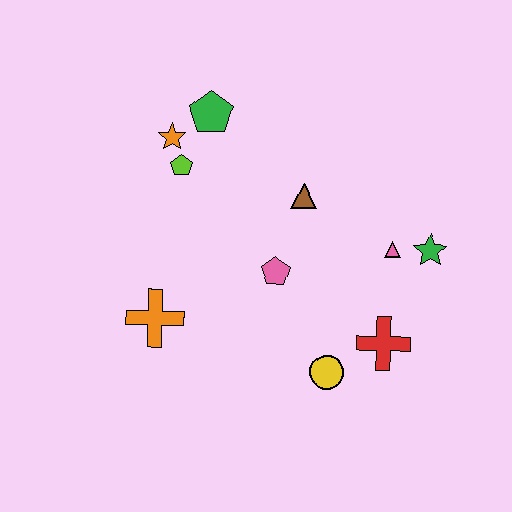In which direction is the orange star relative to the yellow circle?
The orange star is above the yellow circle.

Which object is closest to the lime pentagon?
The orange star is closest to the lime pentagon.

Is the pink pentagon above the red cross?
Yes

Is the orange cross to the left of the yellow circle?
Yes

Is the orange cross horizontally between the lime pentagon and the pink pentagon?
No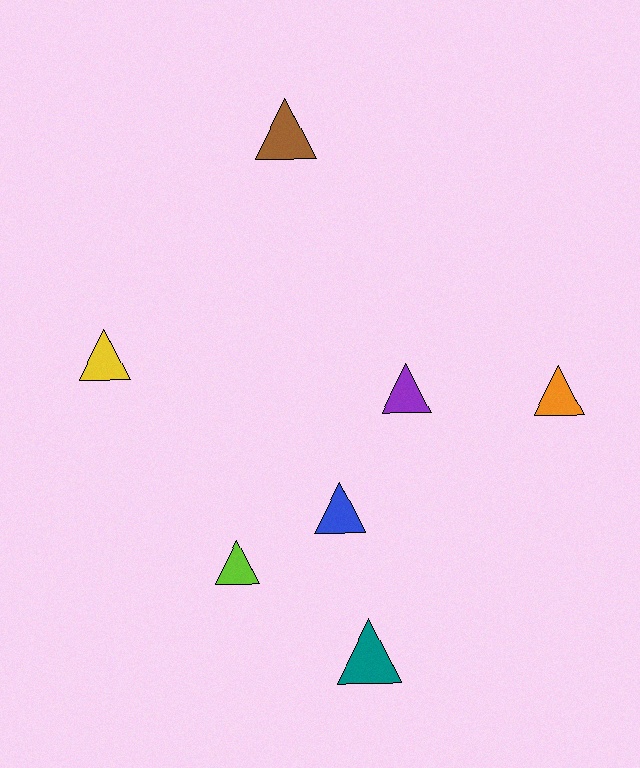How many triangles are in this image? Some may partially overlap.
There are 7 triangles.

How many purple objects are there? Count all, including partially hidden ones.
There is 1 purple object.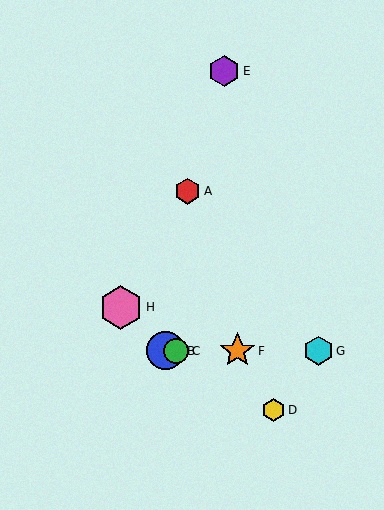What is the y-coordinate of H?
Object H is at y≈307.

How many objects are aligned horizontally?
4 objects (B, C, F, G) are aligned horizontally.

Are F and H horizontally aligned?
No, F is at y≈351 and H is at y≈307.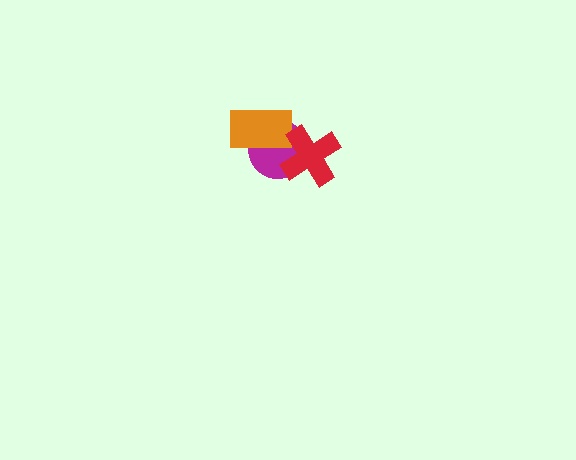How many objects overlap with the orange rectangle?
1 object overlaps with the orange rectangle.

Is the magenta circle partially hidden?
Yes, it is partially covered by another shape.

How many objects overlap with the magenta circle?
2 objects overlap with the magenta circle.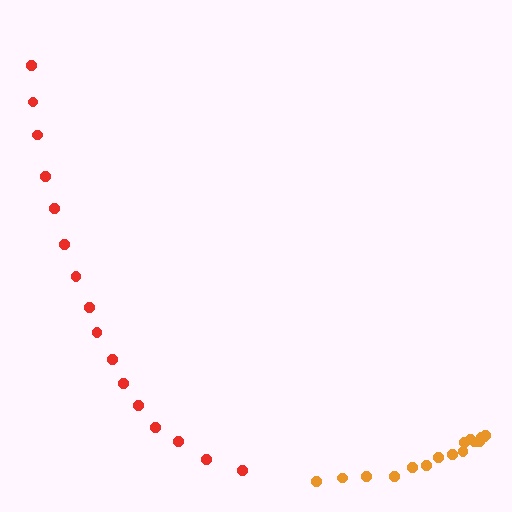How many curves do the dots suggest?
There are 2 distinct paths.